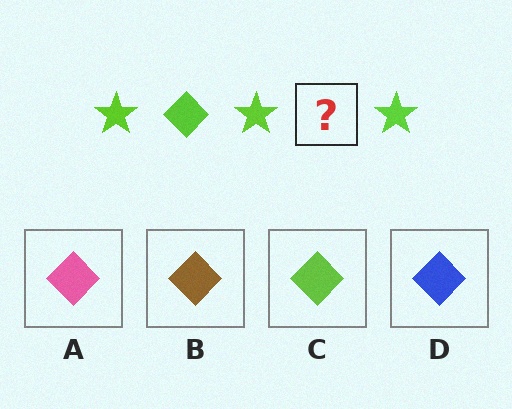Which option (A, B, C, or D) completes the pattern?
C.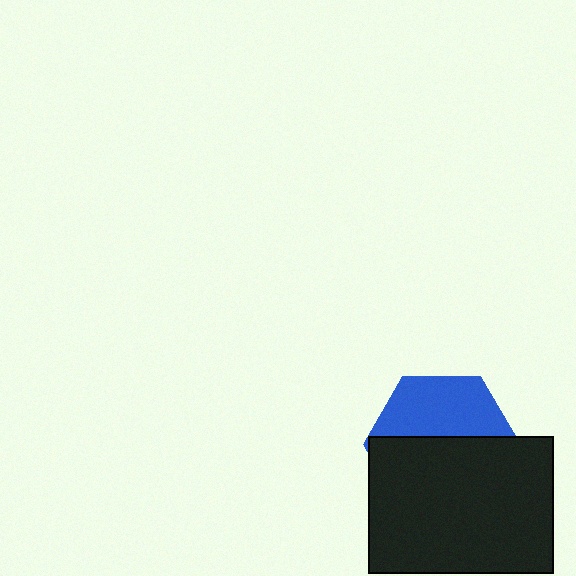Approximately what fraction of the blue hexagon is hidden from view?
Roughly 58% of the blue hexagon is hidden behind the black rectangle.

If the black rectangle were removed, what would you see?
You would see the complete blue hexagon.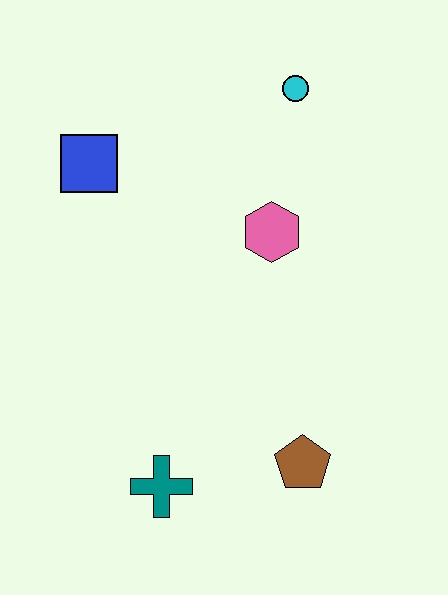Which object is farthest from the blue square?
The brown pentagon is farthest from the blue square.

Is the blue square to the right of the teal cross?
No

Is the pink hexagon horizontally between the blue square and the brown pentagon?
Yes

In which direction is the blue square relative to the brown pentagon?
The blue square is above the brown pentagon.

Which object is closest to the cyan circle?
The pink hexagon is closest to the cyan circle.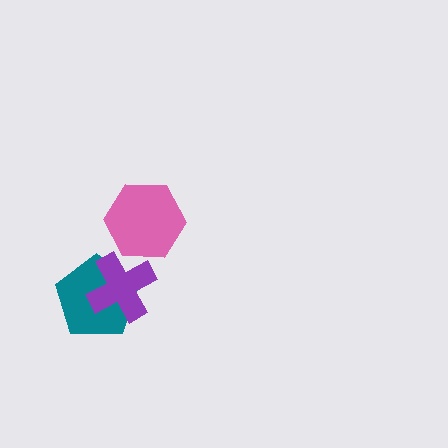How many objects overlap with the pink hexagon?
0 objects overlap with the pink hexagon.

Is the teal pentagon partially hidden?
Yes, it is partially covered by another shape.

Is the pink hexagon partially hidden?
No, no other shape covers it.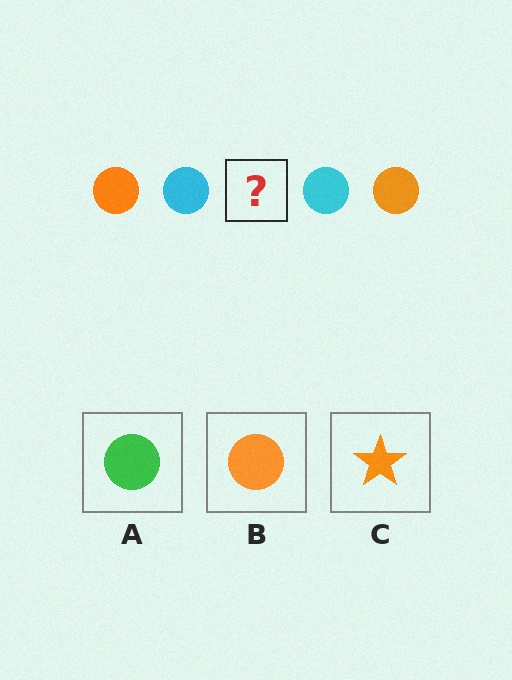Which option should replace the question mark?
Option B.